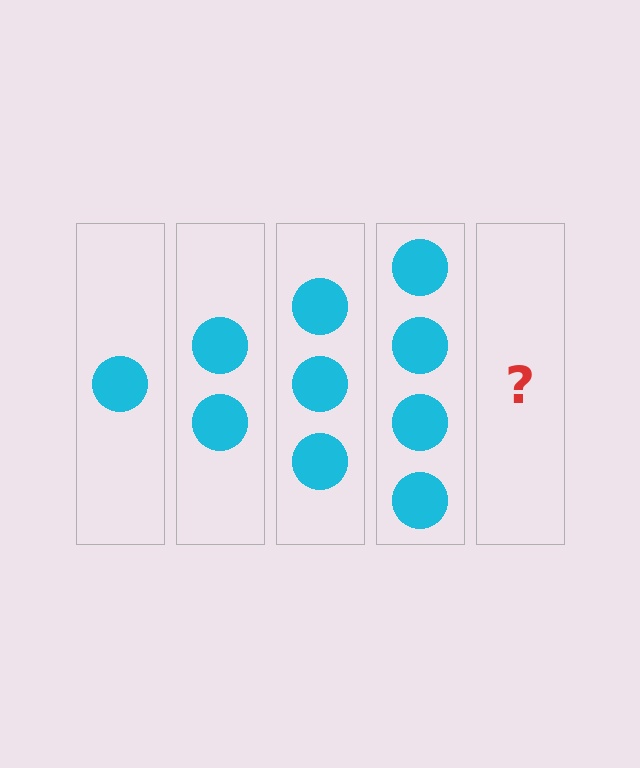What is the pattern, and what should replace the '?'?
The pattern is that each step adds one more circle. The '?' should be 5 circles.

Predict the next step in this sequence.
The next step is 5 circles.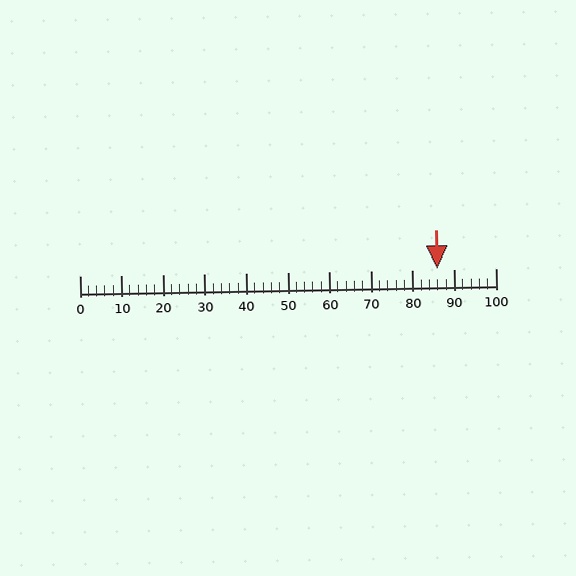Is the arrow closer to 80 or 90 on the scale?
The arrow is closer to 90.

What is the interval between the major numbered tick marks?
The major tick marks are spaced 10 units apart.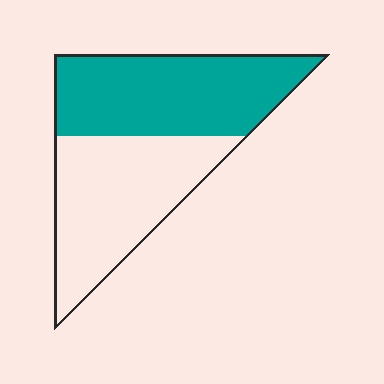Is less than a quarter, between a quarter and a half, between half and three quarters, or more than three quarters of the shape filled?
Between half and three quarters.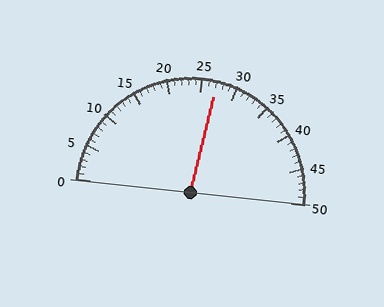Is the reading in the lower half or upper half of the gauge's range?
The reading is in the upper half of the range (0 to 50).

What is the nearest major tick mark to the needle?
The nearest major tick mark is 25.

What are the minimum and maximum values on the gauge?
The gauge ranges from 0 to 50.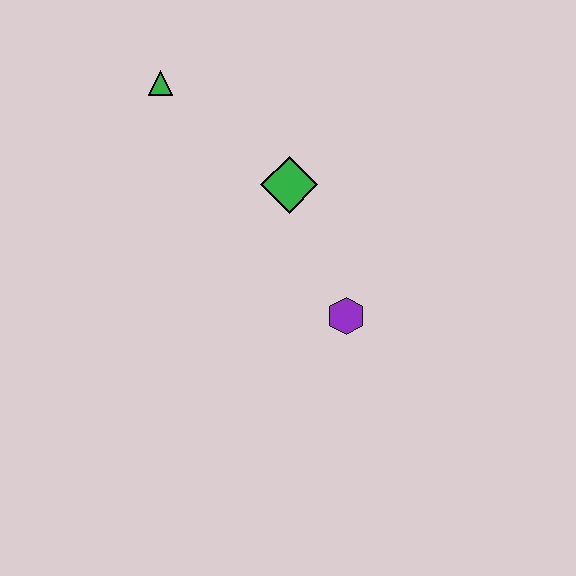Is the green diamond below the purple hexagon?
No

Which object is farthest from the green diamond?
The green triangle is farthest from the green diamond.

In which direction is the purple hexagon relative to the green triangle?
The purple hexagon is below the green triangle.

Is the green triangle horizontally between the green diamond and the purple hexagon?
No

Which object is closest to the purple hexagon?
The green diamond is closest to the purple hexagon.